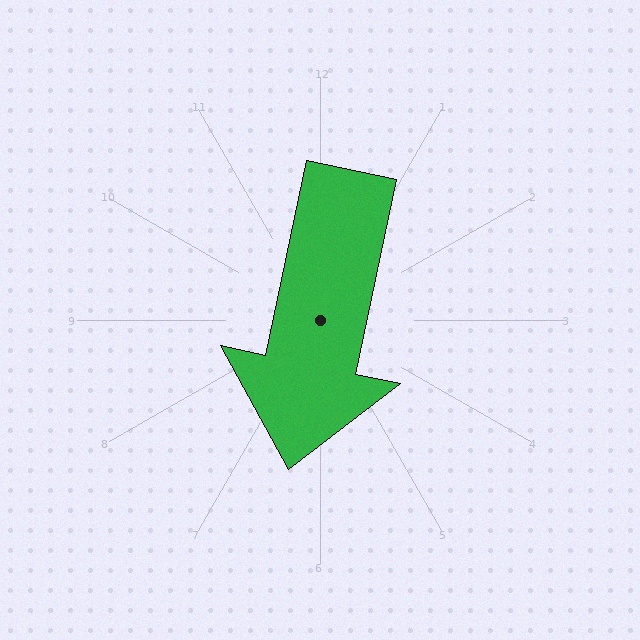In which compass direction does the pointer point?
South.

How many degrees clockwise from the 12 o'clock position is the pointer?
Approximately 192 degrees.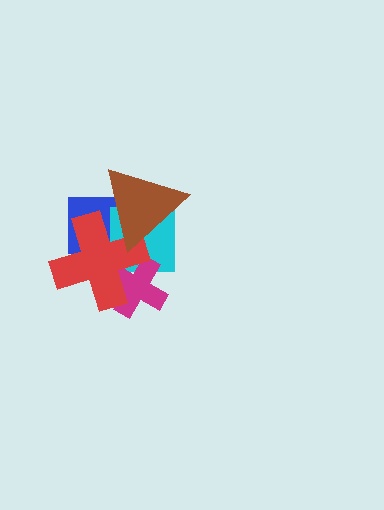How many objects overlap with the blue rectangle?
4 objects overlap with the blue rectangle.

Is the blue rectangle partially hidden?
Yes, it is partially covered by another shape.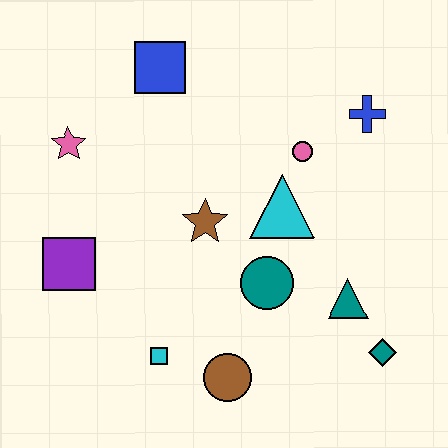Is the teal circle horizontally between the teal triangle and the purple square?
Yes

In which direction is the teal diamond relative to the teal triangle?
The teal diamond is below the teal triangle.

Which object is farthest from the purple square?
The blue cross is farthest from the purple square.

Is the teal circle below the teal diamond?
No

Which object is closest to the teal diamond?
The teal triangle is closest to the teal diamond.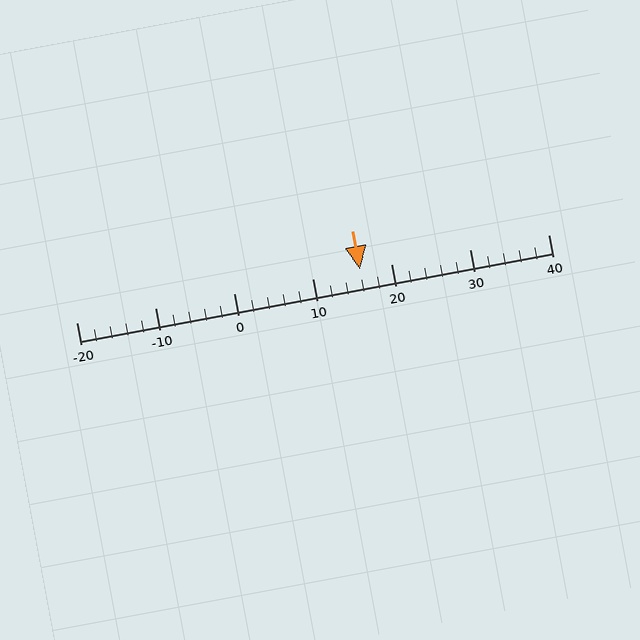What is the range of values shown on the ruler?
The ruler shows values from -20 to 40.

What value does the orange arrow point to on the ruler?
The orange arrow points to approximately 16.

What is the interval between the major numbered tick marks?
The major tick marks are spaced 10 units apart.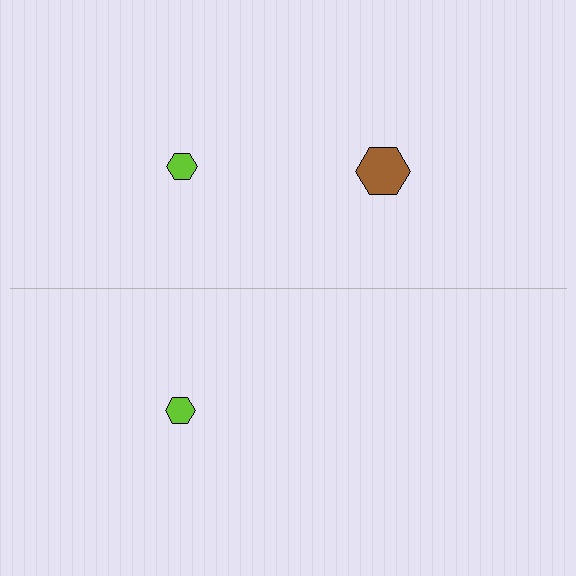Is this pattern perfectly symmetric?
No, the pattern is not perfectly symmetric. A brown hexagon is missing from the bottom side.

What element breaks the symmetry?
A brown hexagon is missing from the bottom side.